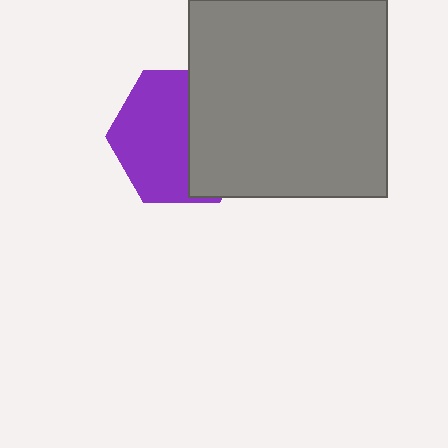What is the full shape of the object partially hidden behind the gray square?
The partially hidden object is a purple hexagon.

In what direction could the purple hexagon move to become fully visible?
The purple hexagon could move left. That would shift it out from behind the gray square entirely.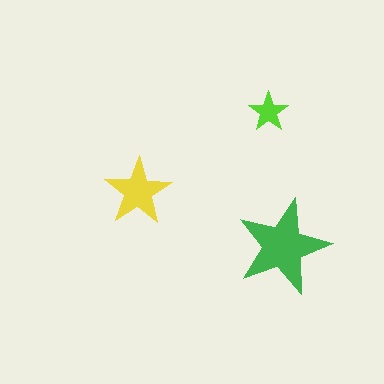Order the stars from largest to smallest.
the green one, the yellow one, the lime one.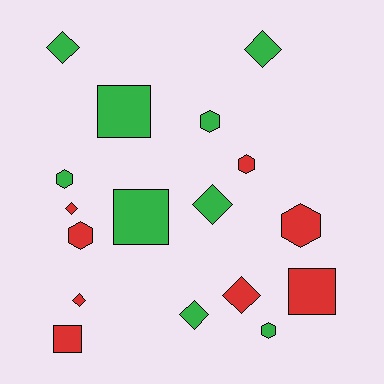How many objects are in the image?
There are 17 objects.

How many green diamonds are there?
There are 4 green diamonds.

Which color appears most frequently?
Green, with 9 objects.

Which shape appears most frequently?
Diamond, with 7 objects.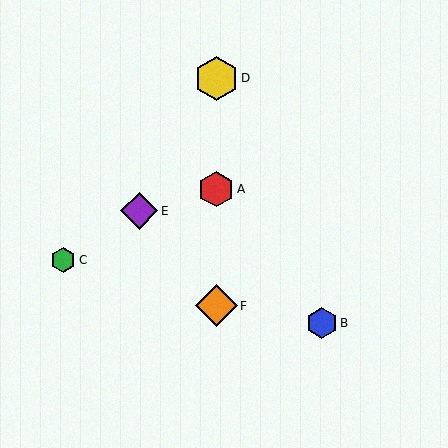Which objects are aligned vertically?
Objects A, D, F are aligned vertically.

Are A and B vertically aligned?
No, A is at x≈216 and B is at x≈322.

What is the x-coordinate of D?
Object D is at x≈216.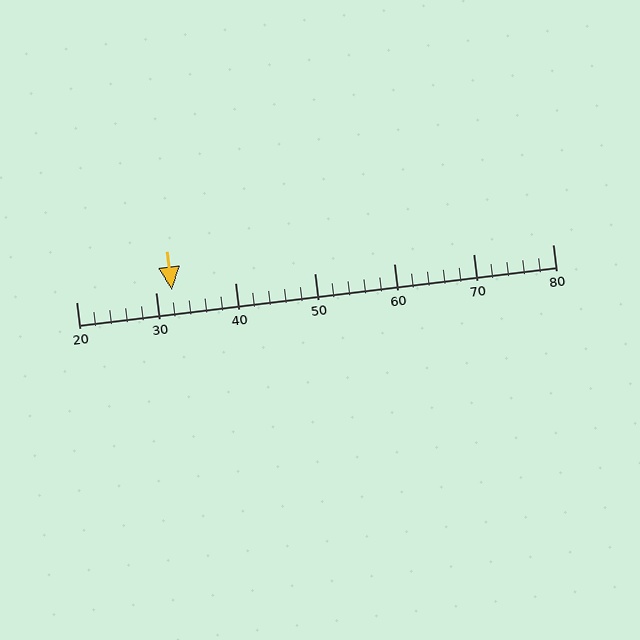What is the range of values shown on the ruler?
The ruler shows values from 20 to 80.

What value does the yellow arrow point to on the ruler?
The yellow arrow points to approximately 32.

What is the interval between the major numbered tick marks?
The major tick marks are spaced 10 units apart.